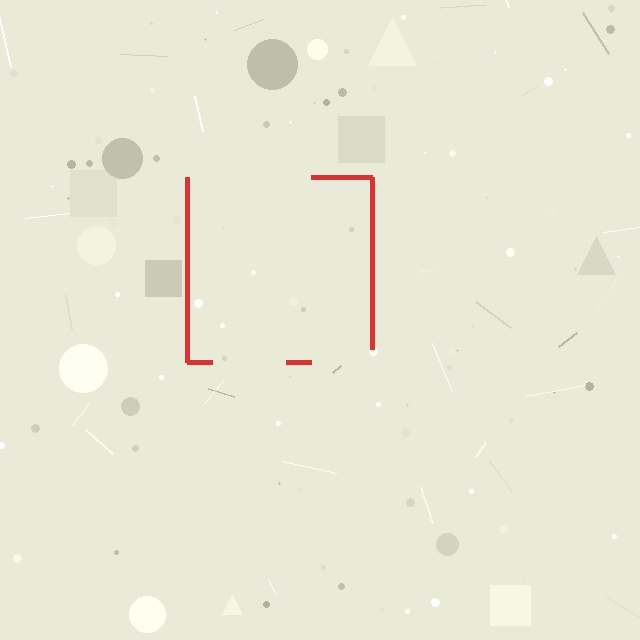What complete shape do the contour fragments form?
The contour fragments form a square.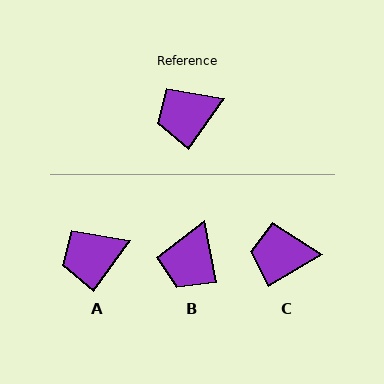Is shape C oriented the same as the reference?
No, it is off by about 23 degrees.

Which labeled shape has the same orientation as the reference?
A.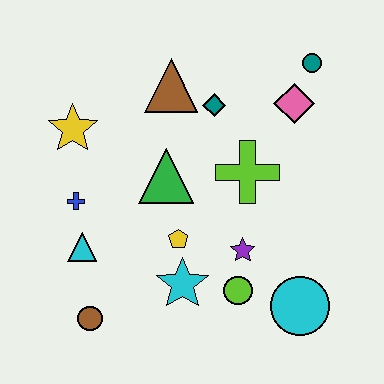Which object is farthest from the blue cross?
The teal circle is farthest from the blue cross.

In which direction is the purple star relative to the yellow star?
The purple star is to the right of the yellow star.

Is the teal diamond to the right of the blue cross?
Yes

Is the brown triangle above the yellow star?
Yes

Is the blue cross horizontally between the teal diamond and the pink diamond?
No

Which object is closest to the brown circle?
The cyan triangle is closest to the brown circle.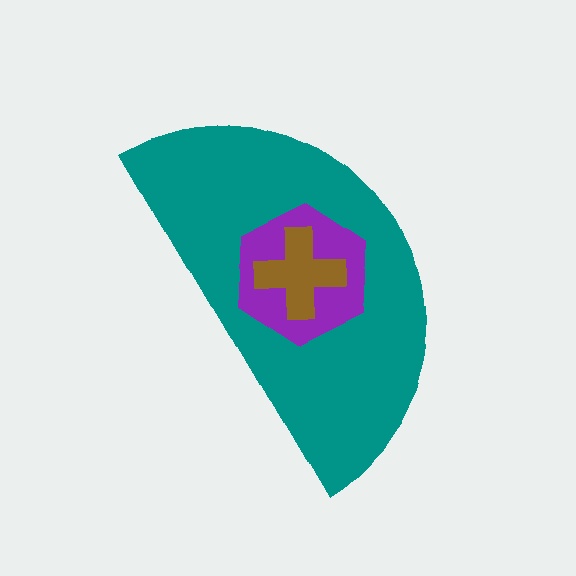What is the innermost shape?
The brown cross.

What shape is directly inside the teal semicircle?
The purple hexagon.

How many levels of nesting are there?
3.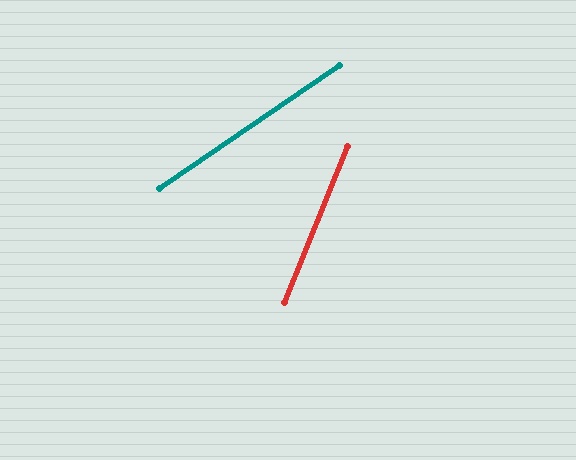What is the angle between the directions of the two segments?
Approximately 34 degrees.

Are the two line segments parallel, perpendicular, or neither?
Neither parallel nor perpendicular — they differ by about 34°.